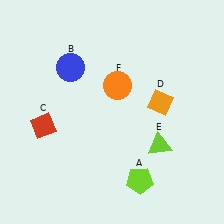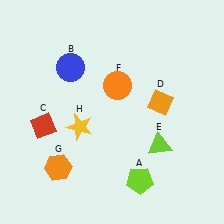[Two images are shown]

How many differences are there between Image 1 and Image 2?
There are 2 differences between the two images.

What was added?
An orange hexagon (G), a yellow star (H) were added in Image 2.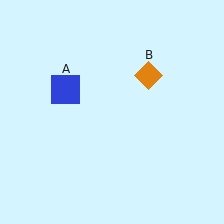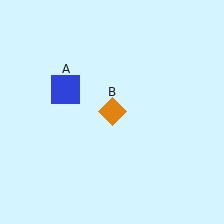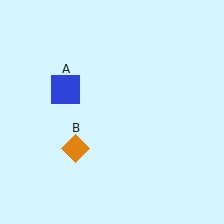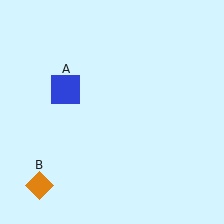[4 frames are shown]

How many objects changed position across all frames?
1 object changed position: orange diamond (object B).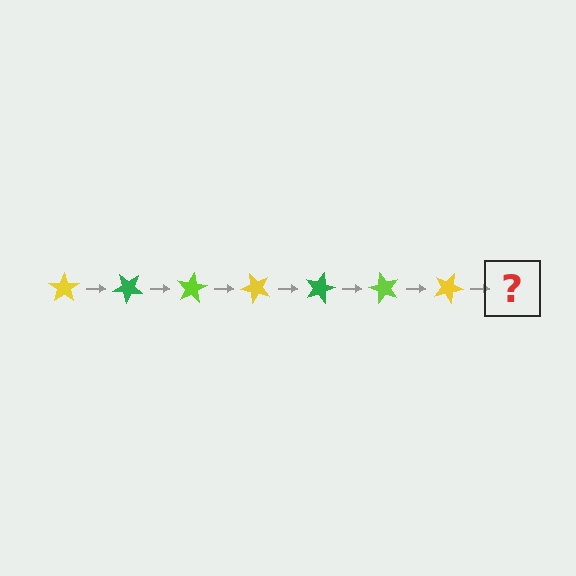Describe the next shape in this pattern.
It should be a green star, rotated 280 degrees from the start.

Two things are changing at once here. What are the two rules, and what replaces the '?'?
The two rules are that it rotates 40 degrees each step and the color cycles through yellow, green, and lime. The '?' should be a green star, rotated 280 degrees from the start.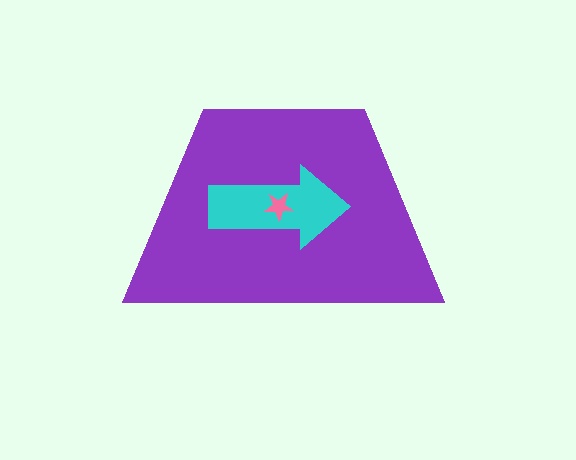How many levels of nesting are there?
3.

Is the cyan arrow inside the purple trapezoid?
Yes.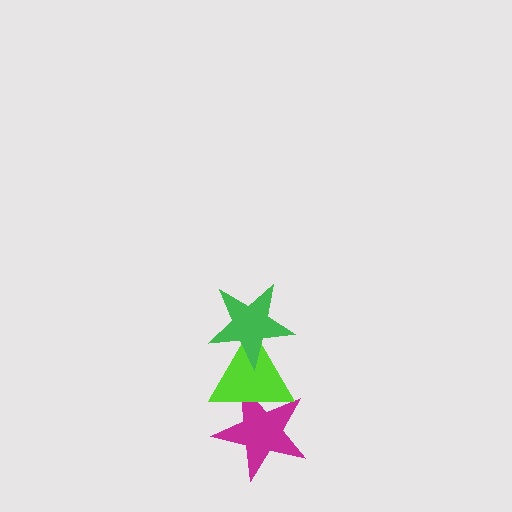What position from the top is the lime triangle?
The lime triangle is 2nd from the top.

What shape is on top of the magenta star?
The lime triangle is on top of the magenta star.